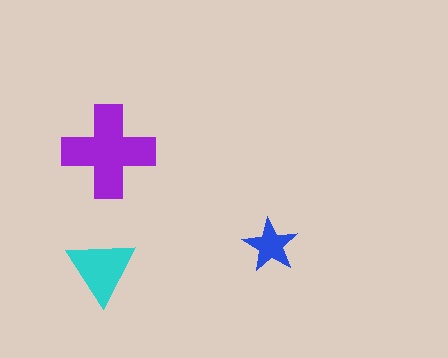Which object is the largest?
The purple cross.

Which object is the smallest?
The blue star.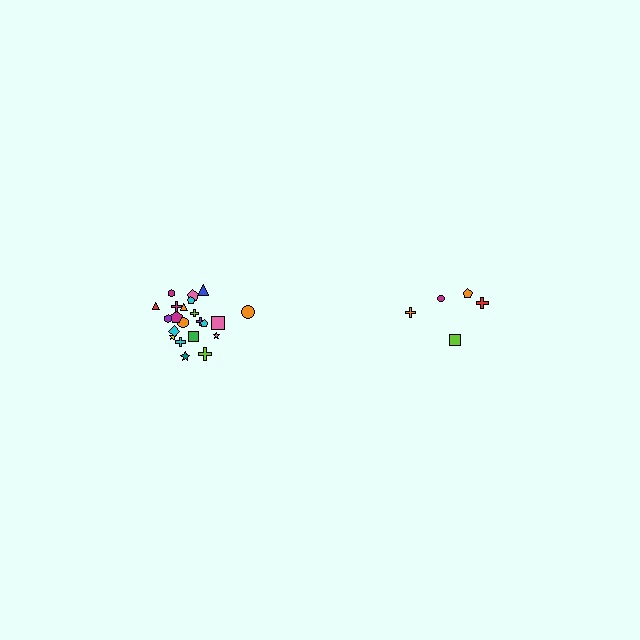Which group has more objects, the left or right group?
The left group.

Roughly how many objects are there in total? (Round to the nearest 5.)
Roughly 25 objects in total.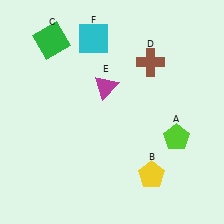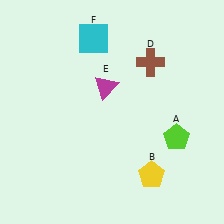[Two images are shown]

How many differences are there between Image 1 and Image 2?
There is 1 difference between the two images.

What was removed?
The green square (C) was removed in Image 2.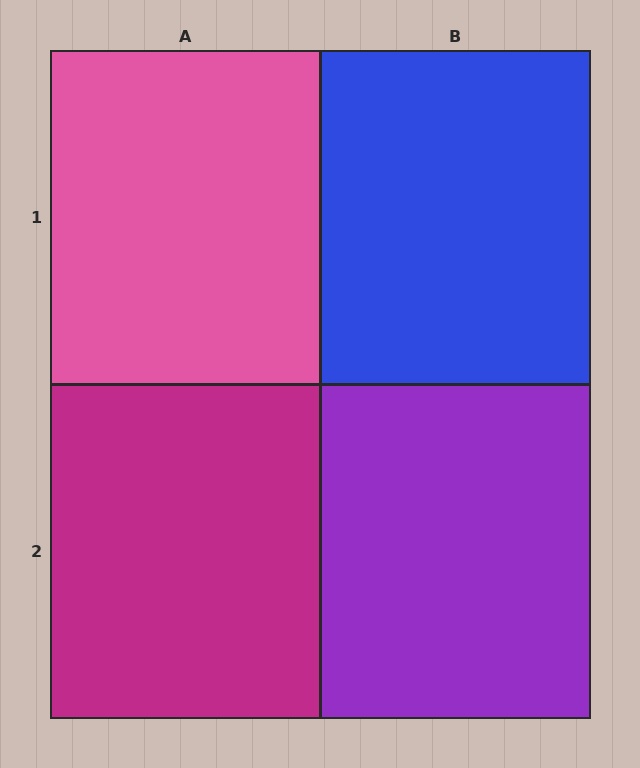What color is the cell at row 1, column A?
Pink.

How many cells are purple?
1 cell is purple.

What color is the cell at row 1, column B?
Blue.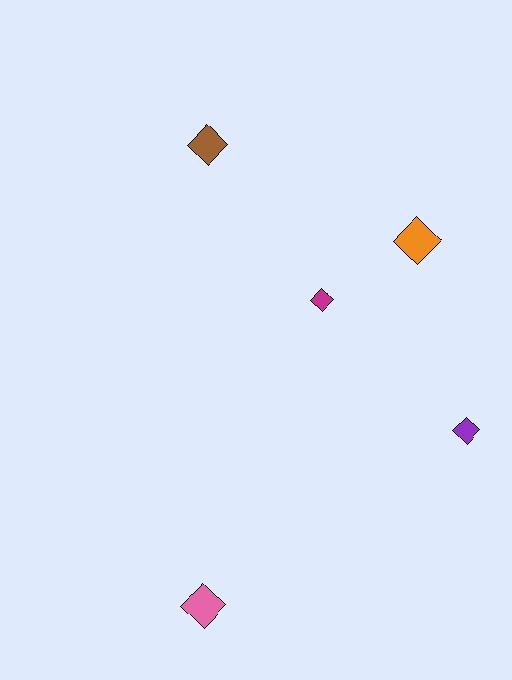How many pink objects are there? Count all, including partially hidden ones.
There is 1 pink object.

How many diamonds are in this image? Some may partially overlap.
There are 5 diamonds.